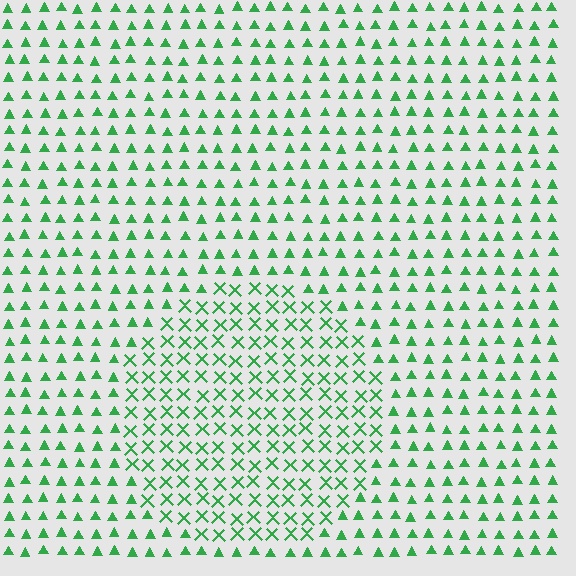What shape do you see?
I see a circle.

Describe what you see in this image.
The image is filled with small green elements arranged in a uniform grid. A circle-shaped region contains X marks, while the surrounding area contains triangles. The boundary is defined purely by the change in element shape.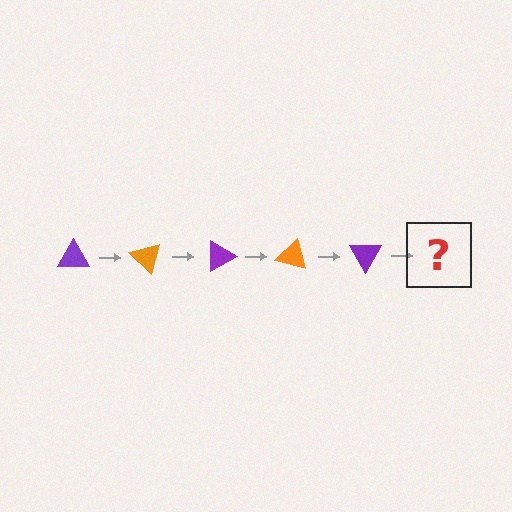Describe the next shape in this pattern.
It should be an orange triangle, rotated 225 degrees from the start.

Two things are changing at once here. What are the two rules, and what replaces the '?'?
The two rules are that it rotates 45 degrees each step and the color cycles through purple and orange. The '?' should be an orange triangle, rotated 225 degrees from the start.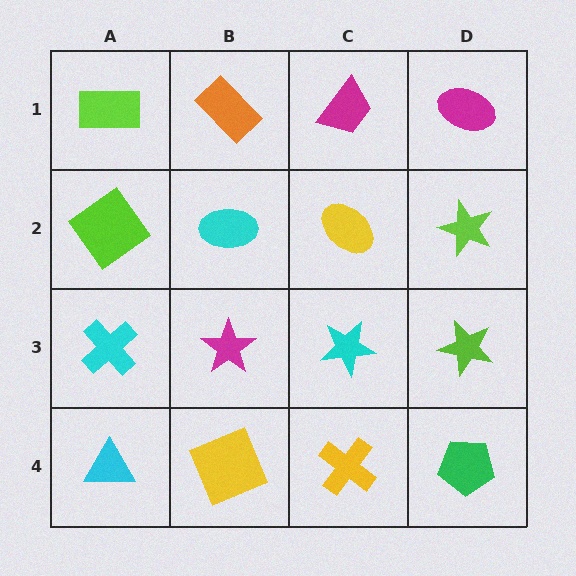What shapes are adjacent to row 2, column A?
A lime rectangle (row 1, column A), a cyan cross (row 3, column A), a cyan ellipse (row 2, column B).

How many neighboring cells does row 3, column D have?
3.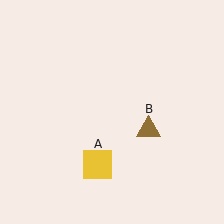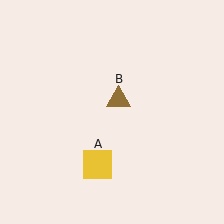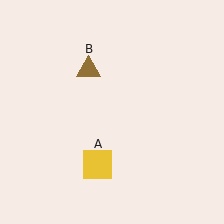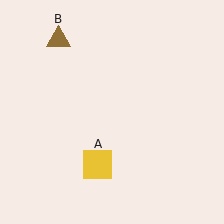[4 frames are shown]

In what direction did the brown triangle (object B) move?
The brown triangle (object B) moved up and to the left.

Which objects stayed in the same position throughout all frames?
Yellow square (object A) remained stationary.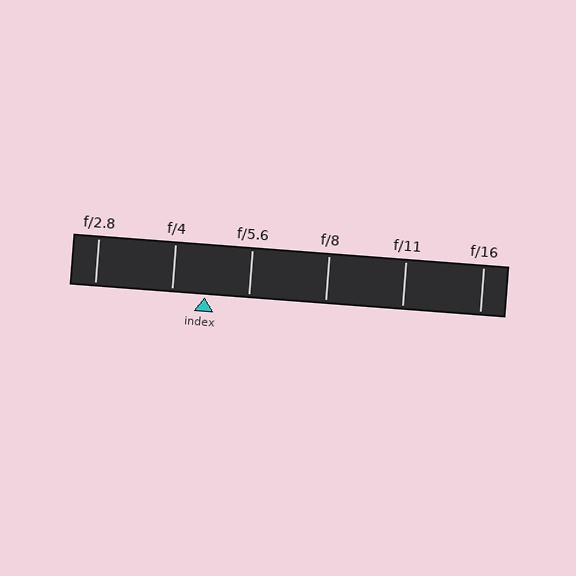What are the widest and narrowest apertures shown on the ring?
The widest aperture shown is f/2.8 and the narrowest is f/16.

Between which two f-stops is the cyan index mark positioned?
The index mark is between f/4 and f/5.6.